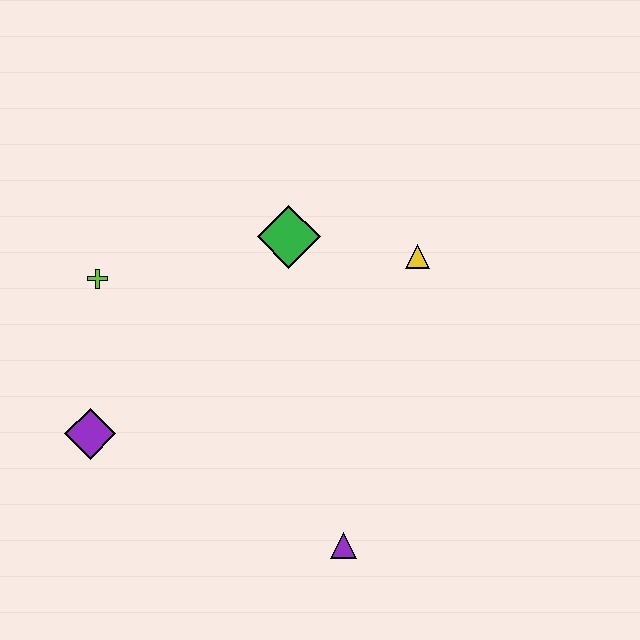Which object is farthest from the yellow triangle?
The purple diamond is farthest from the yellow triangle.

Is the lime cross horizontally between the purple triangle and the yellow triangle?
No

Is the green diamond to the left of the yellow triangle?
Yes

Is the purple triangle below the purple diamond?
Yes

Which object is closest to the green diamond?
The yellow triangle is closest to the green diamond.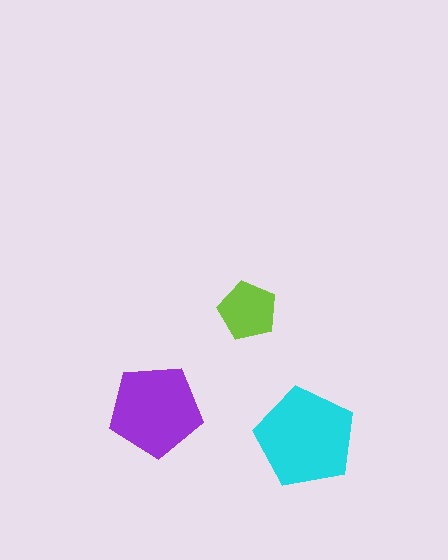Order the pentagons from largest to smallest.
the cyan one, the purple one, the lime one.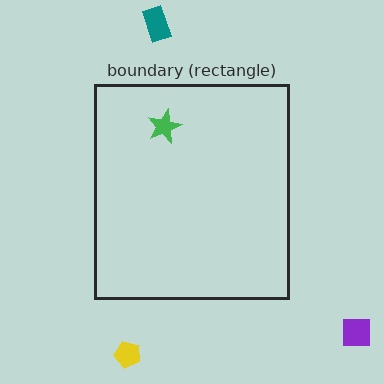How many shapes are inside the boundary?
1 inside, 3 outside.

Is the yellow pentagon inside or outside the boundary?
Outside.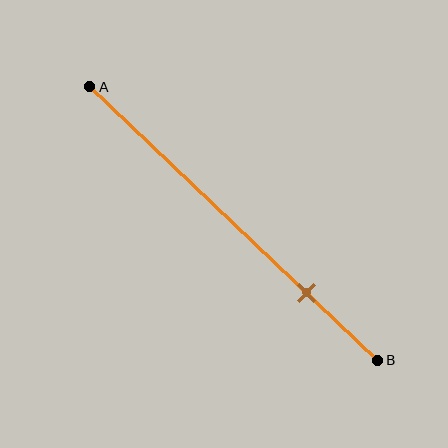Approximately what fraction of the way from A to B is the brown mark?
The brown mark is approximately 75% of the way from A to B.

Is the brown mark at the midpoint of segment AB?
No, the mark is at about 75% from A, not at the 50% midpoint.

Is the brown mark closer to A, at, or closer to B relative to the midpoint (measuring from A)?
The brown mark is closer to point B than the midpoint of segment AB.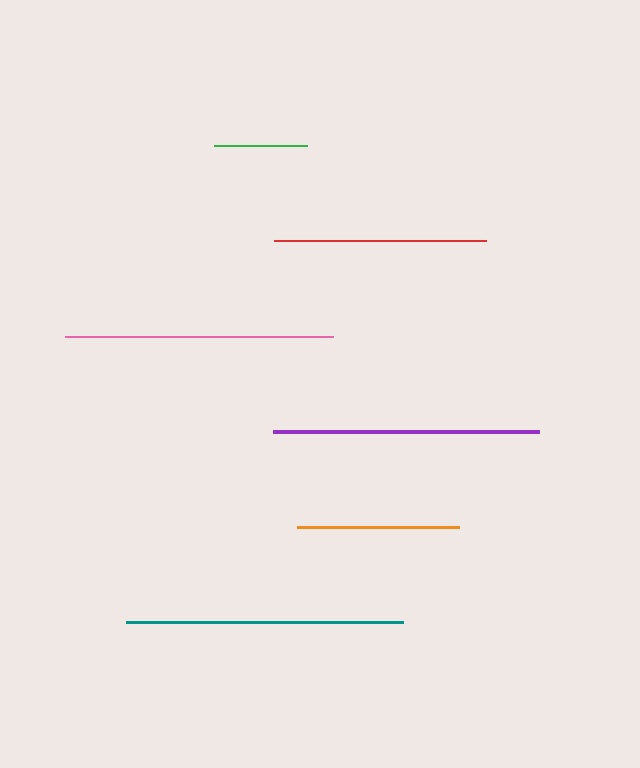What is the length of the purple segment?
The purple segment is approximately 265 pixels long.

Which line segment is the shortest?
The green line is the shortest at approximately 92 pixels.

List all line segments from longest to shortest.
From longest to shortest: teal, pink, purple, red, orange, green.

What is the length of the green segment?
The green segment is approximately 92 pixels long.